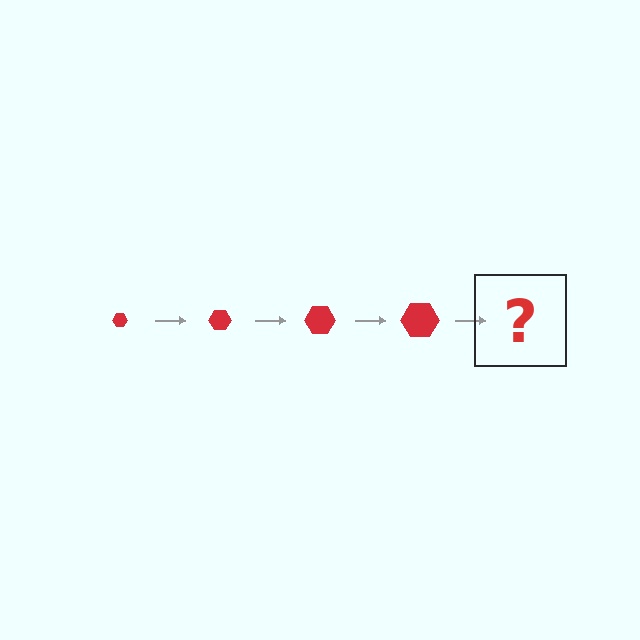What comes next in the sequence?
The next element should be a red hexagon, larger than the previous one.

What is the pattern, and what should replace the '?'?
The pattern is that the hexagon gets progressively larger each step. The '?' should be a red hexagon, larger than the previous one.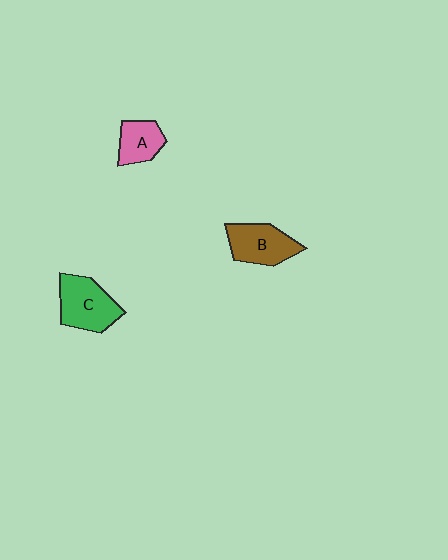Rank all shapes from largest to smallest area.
From largest to smallest: C (green), B (brown), A (pink).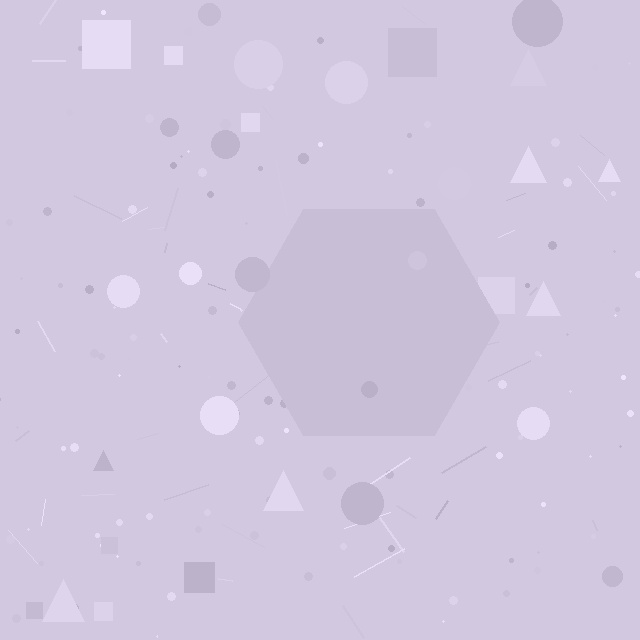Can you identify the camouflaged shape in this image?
The camouflaged shape is a hexagon.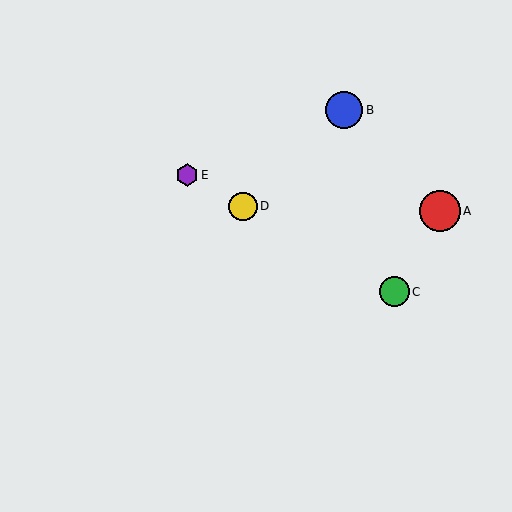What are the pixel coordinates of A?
Object A is at (440, 211).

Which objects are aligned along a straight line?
Objects C, D, E are aligned along a straight line.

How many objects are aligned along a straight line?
3 objects (C, D, E) are aligned along a straight line.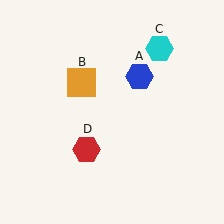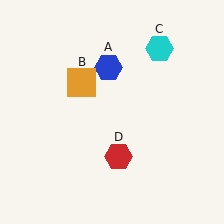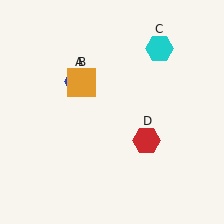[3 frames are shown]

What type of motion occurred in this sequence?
The blue hexagon (object A), red hexagon (object D) rotated counterclockwise around the center of the scene.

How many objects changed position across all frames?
2 objects changed position: blue hexagon (object A), red hexagon (object D).